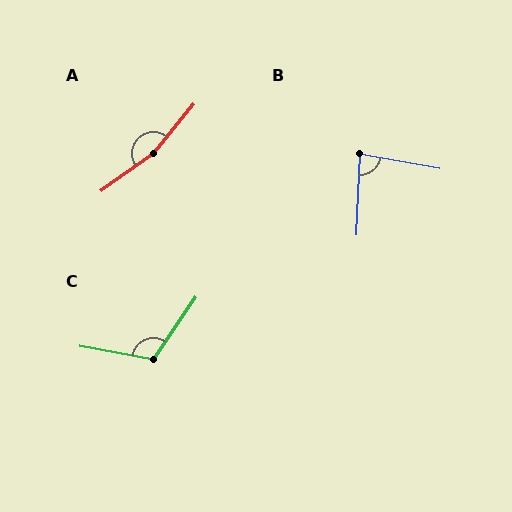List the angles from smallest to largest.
B (82°), C (114°), A (165°).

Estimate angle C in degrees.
Approximately 114 degrees.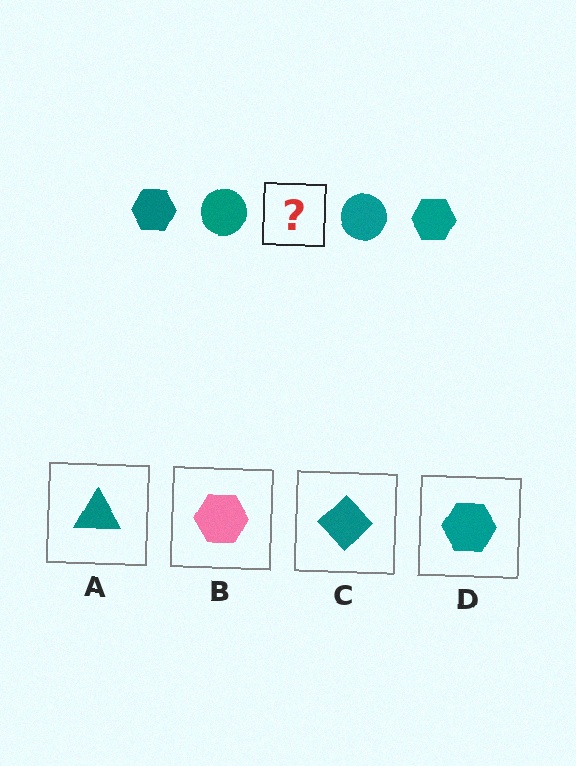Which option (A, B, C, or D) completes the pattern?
D.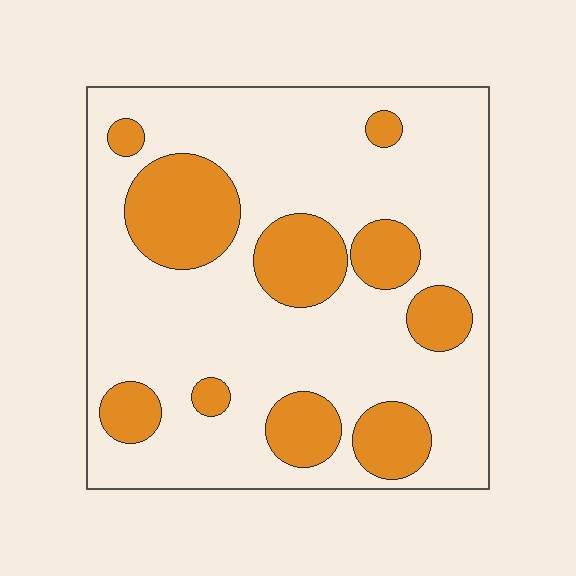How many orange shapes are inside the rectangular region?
10.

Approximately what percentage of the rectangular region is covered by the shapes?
Approximately 25%.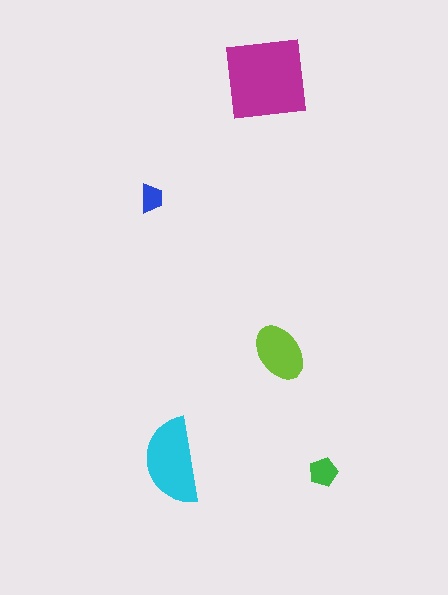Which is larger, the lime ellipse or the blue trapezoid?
The lime ellipse.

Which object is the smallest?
The blue trapezoid.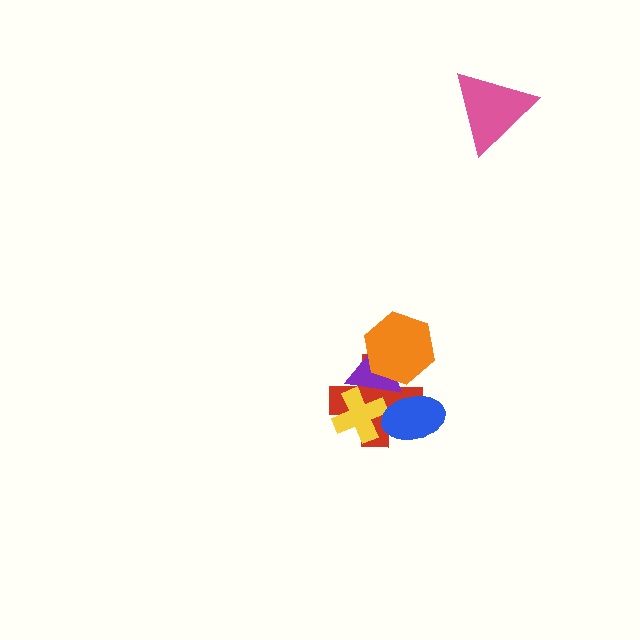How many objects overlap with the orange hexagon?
2 objects overlap with the orange hexagon.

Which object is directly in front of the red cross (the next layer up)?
The purple triangle is directly in front of the red cross.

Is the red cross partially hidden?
Yes, it is partially covered by another shape.